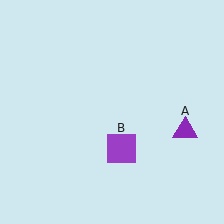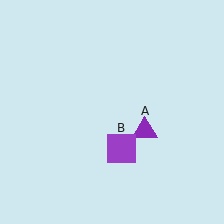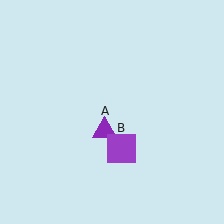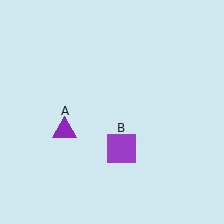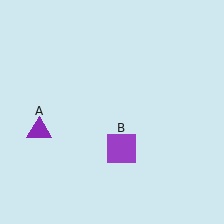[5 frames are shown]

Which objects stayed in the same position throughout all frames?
Purple square (object B) remained stationary.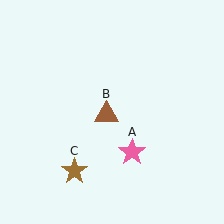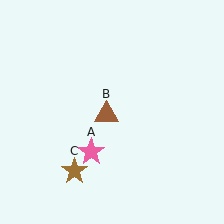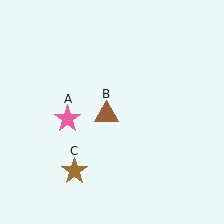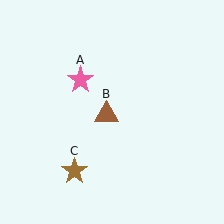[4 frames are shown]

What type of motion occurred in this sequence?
The pink star (object A) rotated clockwise around the center of the scene.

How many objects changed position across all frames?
1 object changed position: pink star (object A).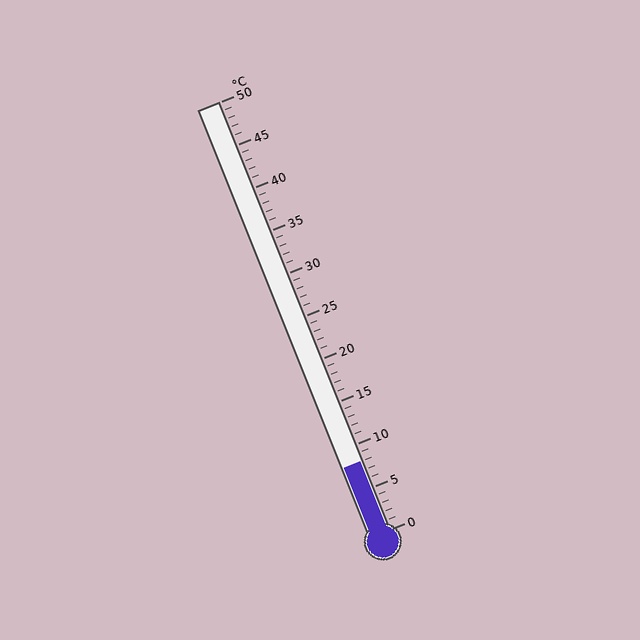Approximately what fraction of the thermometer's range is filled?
The thermometer is filled to approximately 15% of its range.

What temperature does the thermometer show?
The thermometer shows approximately 8°C.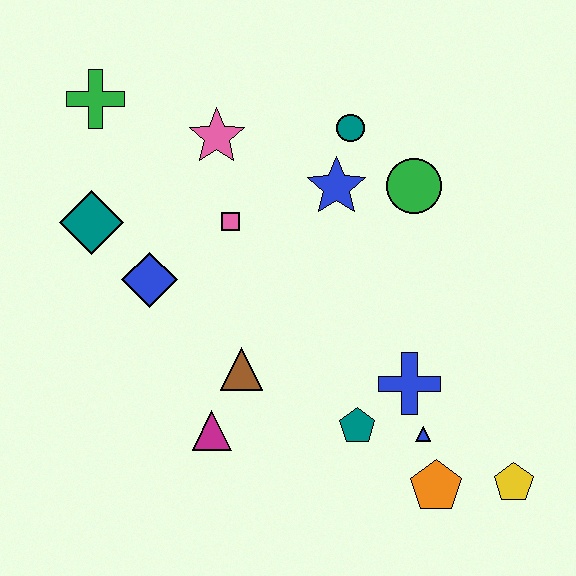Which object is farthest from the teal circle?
The yellow pentagon is farthest from the teal circle.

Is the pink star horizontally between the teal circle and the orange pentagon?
No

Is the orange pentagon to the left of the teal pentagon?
No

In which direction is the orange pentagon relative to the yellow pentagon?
The orange pentagon is to the left of the yellow pentagon.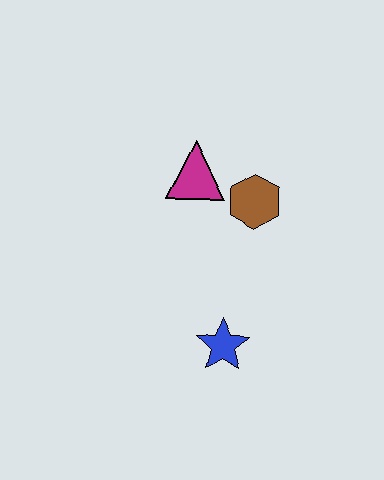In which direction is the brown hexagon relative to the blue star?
The brown hexagon is above the blue star.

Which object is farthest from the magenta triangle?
The blue star is farthest from the magenta triangle.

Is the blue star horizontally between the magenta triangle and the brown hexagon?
Yes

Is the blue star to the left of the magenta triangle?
No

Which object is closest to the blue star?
The brown hexagon is closest to the blue star.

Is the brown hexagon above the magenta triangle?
No